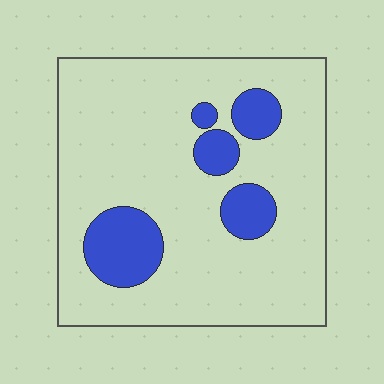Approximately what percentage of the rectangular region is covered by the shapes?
Approximately 15%.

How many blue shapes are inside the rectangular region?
5.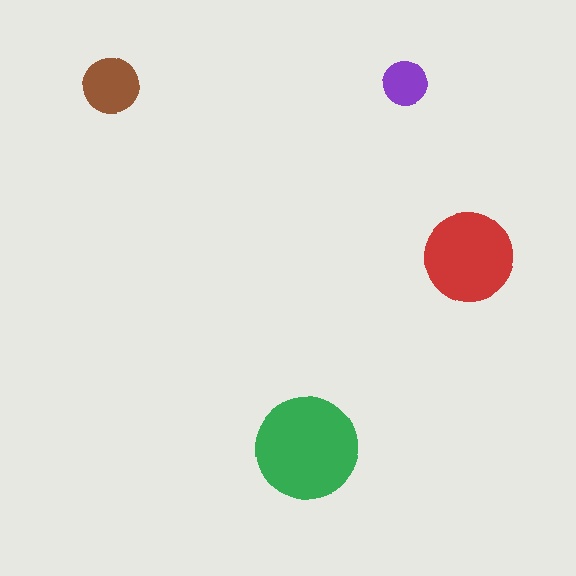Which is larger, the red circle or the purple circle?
The red one.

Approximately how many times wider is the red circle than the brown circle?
About 1.5 times wider.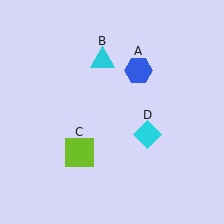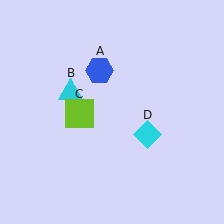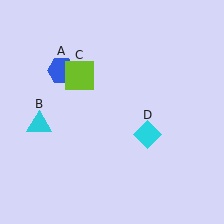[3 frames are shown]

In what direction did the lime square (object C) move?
The lime square (object C) moved up.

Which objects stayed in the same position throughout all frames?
Cyan diamond (object D) remained stationary.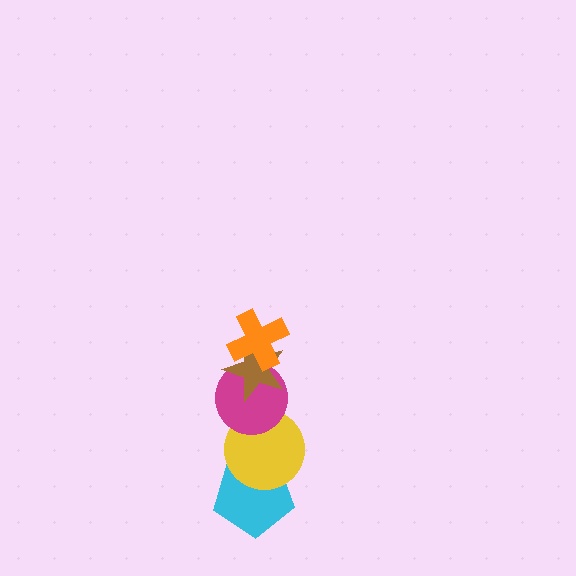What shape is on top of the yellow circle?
The magenta circle is on top of the yellow circle.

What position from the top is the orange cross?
The orange cross is 1st from the top.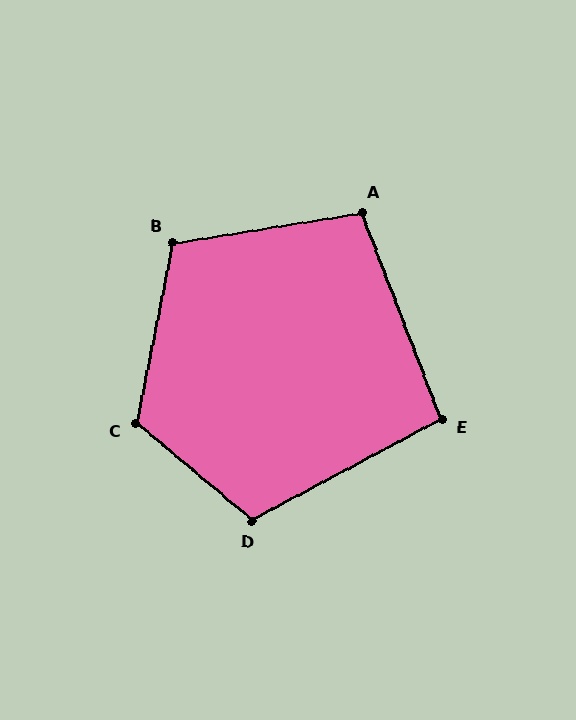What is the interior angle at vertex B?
Approximately 110 degrees (obtuse).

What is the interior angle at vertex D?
Approximately 112 degrees (obtuse).